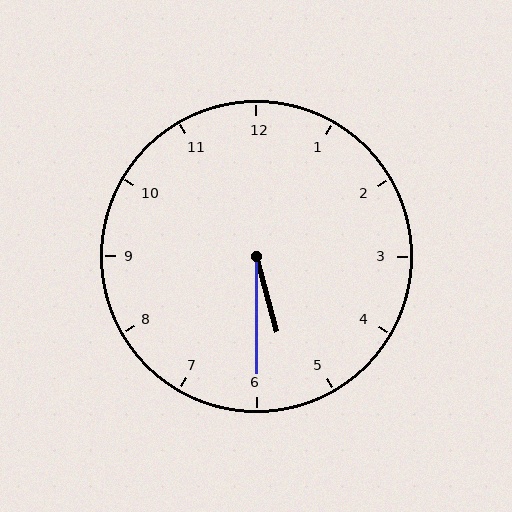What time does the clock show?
5:30.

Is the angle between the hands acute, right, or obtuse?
It is acute.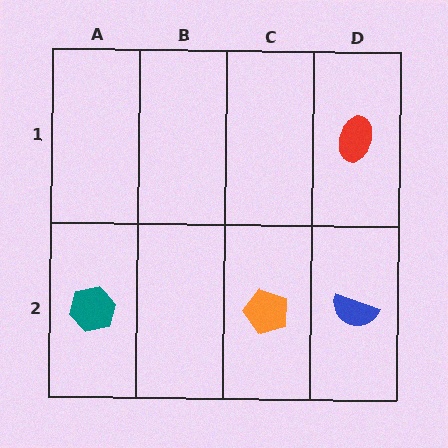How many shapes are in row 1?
1 shape.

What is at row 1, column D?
A red ellipse.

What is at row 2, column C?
An orange pentagon.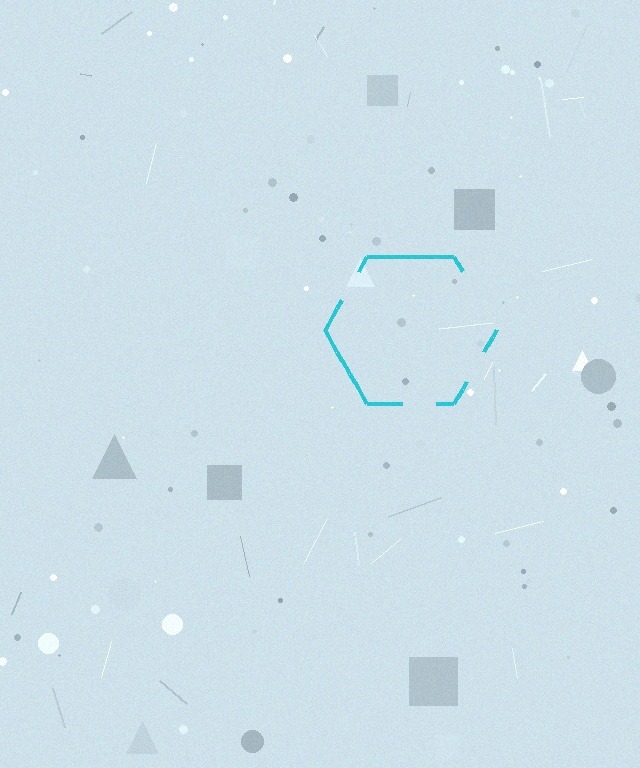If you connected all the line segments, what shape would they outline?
They would outline a hexagon.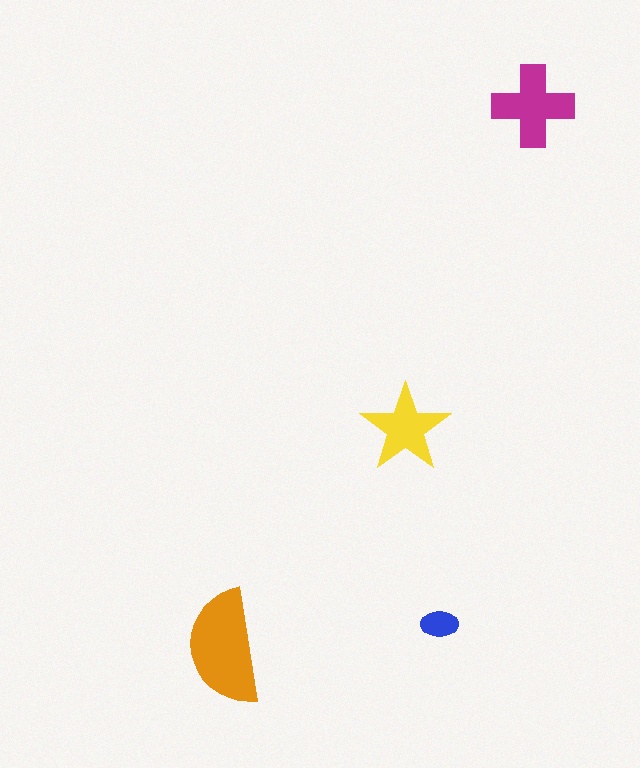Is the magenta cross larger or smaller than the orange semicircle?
Smaller.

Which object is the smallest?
The blue ellipse.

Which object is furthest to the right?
The magenta cross is rightmost.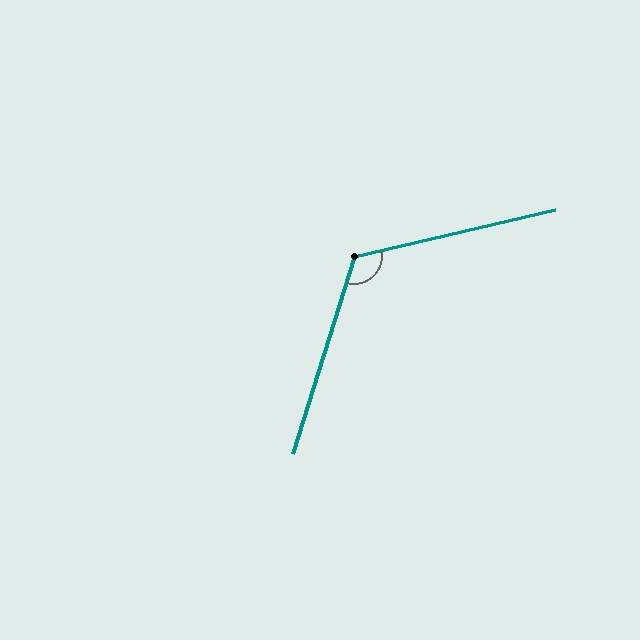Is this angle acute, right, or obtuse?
It is obtuse.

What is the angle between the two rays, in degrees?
Approximately 120 degrees.